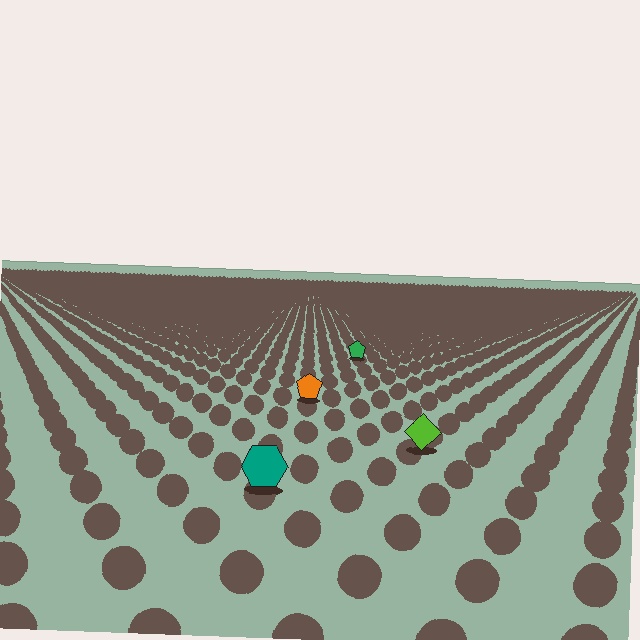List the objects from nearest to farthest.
From nearest to farthest: the teal hexagon, the lime diamond, the orange pentagon, the green pentagon.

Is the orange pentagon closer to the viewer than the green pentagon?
Yes. The orange pentagon is closer — you can tell from the texture gradient: the ground texture is coarser near it.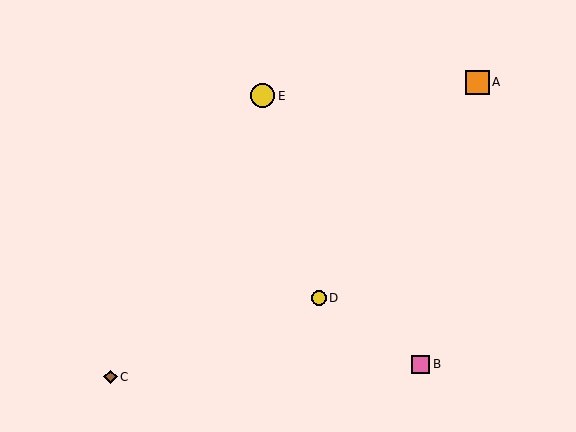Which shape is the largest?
The orange square (labeled A) is the largest.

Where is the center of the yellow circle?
The center of the yellow circle is at (263, 96).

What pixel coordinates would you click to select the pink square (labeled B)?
Click at (421, 364) to select the pink square B.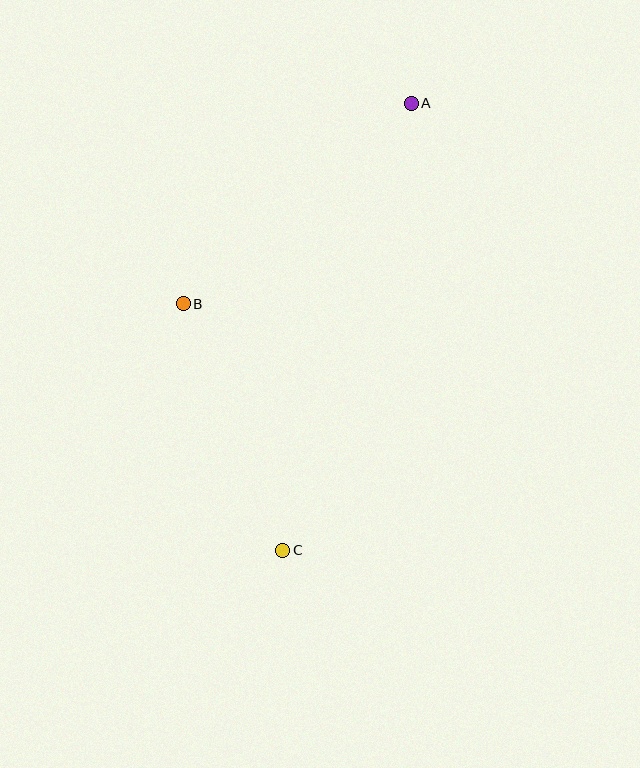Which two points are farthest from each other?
Points A and C are farthest from each other.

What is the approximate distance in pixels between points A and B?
The distance between A and B is approximately 304 pixels.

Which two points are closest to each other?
Points B and C are closest to each other.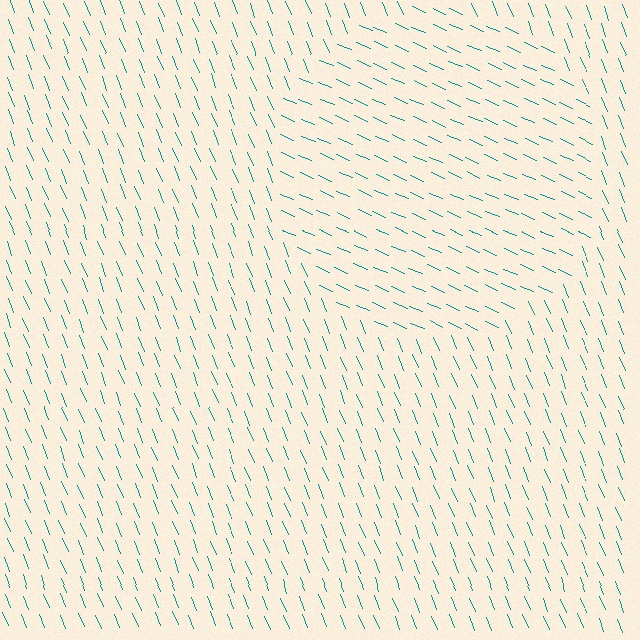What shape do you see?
I see a circle.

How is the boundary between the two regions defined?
The boundary is defined purely by a change in line orientation (approximately 45 degrees difference). All lines are the same color and thickness.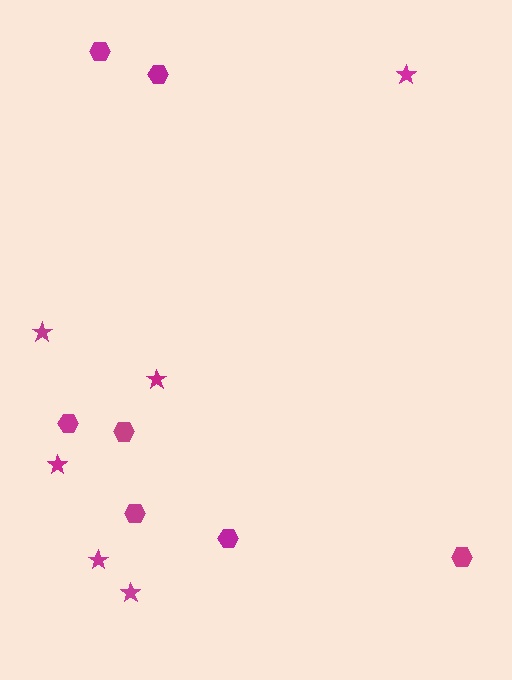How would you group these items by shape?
There are 2 groups: one group of hexagons (7) and one group of stars (6).